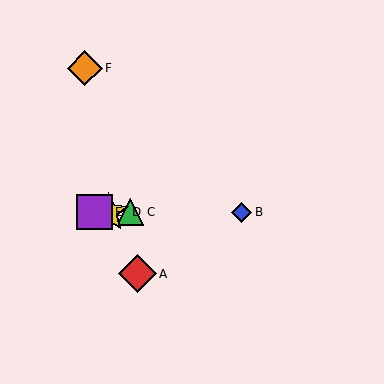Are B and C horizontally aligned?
Yes, both are at y≈212.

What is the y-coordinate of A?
Object A is at y≈274.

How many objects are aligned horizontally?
4 objects (B, C, D, E) are aligned horizontally.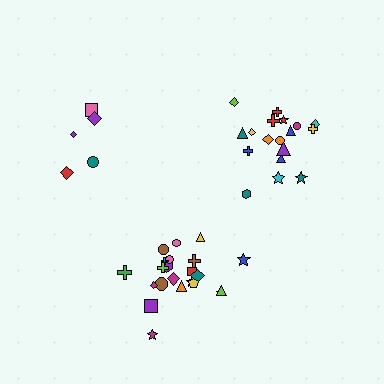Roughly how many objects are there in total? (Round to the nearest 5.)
Roughly 45 objects in total.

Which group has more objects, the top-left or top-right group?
The top-right group.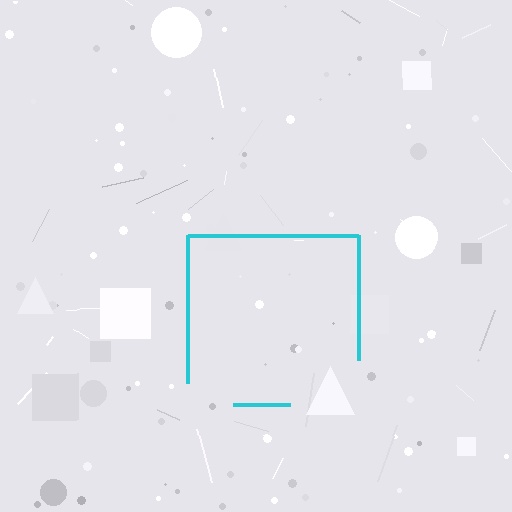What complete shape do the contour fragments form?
The contour fragments form a square.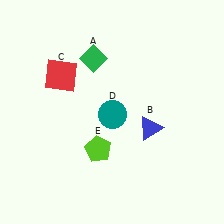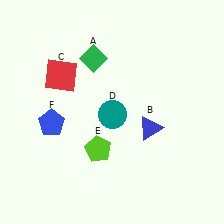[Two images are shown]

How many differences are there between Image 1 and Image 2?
There is 1 difference between the two images.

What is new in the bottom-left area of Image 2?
A blue pentagon (F) was added in the bottom-left area of Image 2.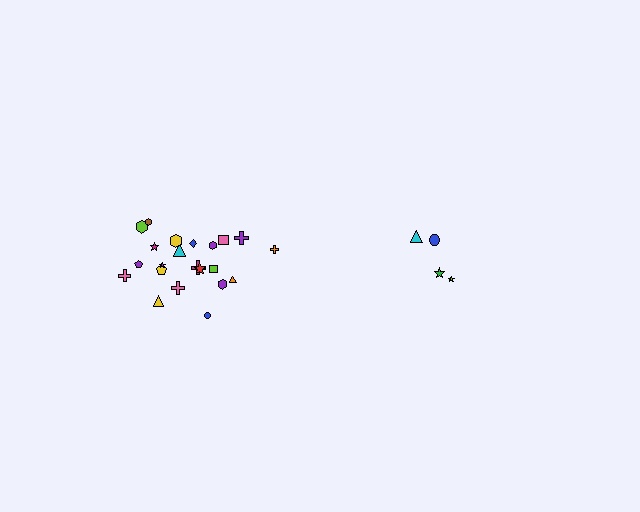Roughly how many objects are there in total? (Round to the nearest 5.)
Roughly 25 objects in total.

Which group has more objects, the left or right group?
The left group.